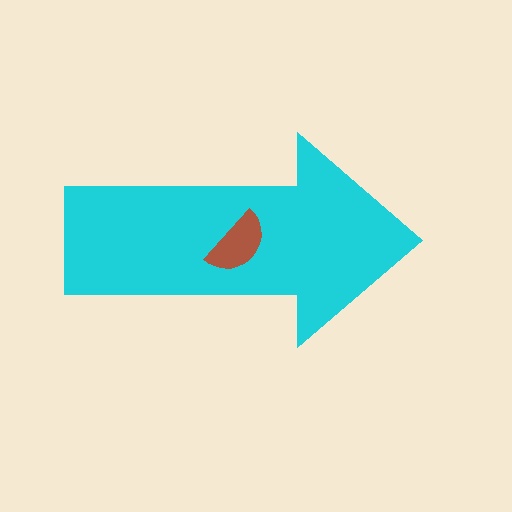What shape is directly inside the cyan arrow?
The brown semicircle.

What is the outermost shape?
The cyan arrow.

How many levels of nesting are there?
2.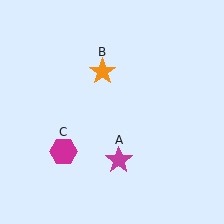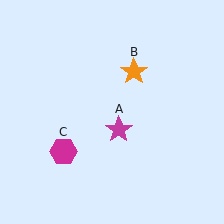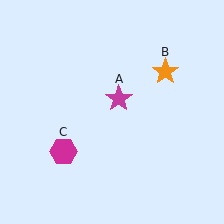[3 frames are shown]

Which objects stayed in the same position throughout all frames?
Magenta hexagon (object C) remained stationary.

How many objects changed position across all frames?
2 objects changed position: magenta star (object A), orange star (object B).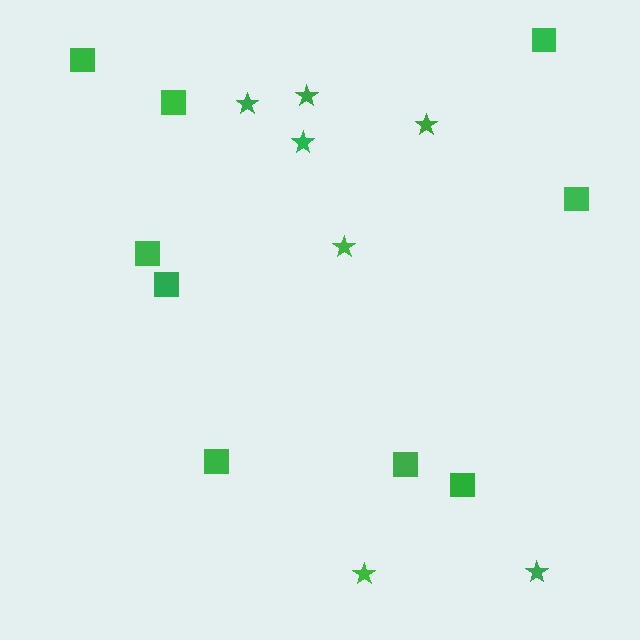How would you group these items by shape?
There are 2 groups: one group of squares (9) and one group of stars (7).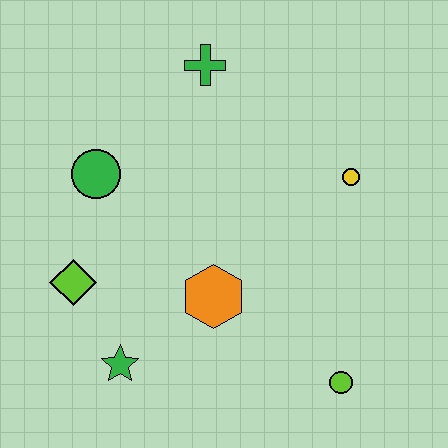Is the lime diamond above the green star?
Yes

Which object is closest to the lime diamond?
The green star is closest to the lime diamond.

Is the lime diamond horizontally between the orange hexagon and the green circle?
No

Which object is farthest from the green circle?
The lime circle is farthest from the green circle.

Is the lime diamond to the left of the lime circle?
Yes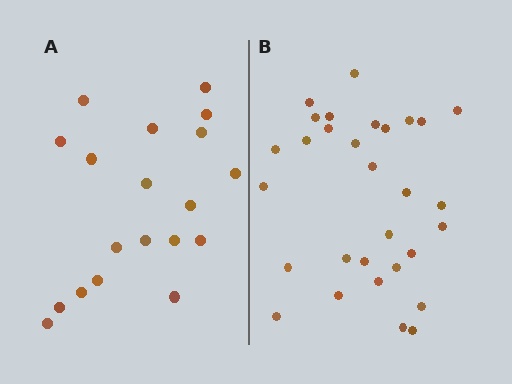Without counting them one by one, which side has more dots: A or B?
Region B (the right region) has more dots.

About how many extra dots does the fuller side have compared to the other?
Region B has roughly 12 or so more dots than region A.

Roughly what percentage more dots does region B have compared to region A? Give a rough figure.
About 60% more.